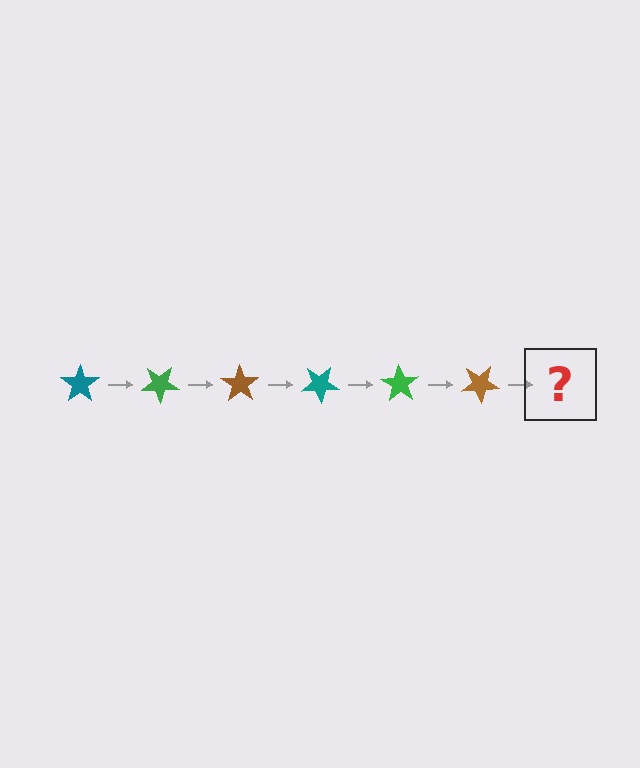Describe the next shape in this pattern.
It should be a teal star, rotated 210 degrees from the start.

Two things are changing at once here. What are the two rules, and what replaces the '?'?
The two rules are that it rotates 35 degrees each step and the color cycles through teal, green, and brown. The '?' should be a teal star, rotated 210 degrees from the start.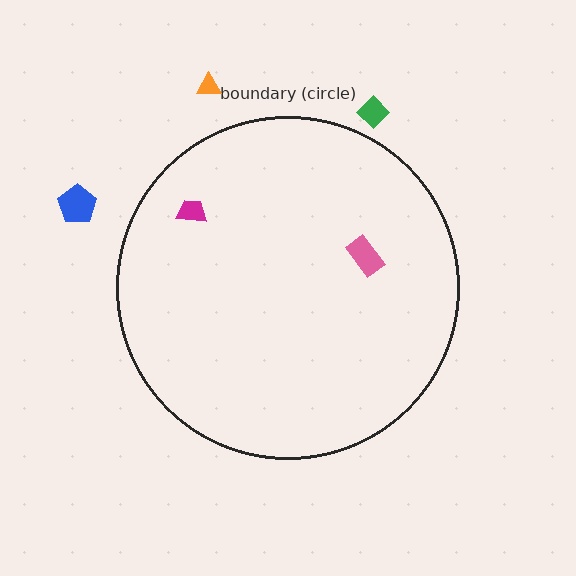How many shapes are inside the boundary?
2 inside, 3 outside.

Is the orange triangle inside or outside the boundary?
Outside.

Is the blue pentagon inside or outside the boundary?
Outside.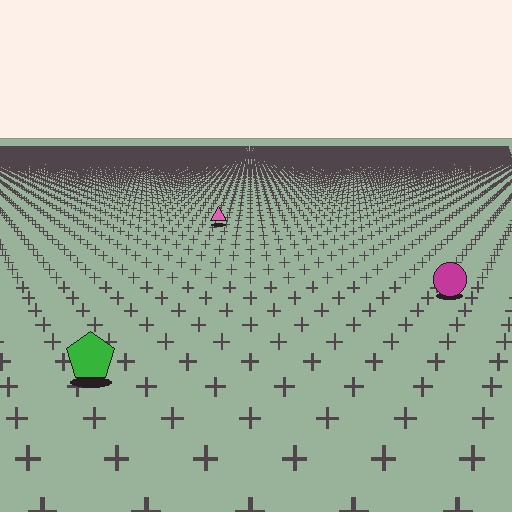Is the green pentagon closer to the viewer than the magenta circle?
Yes. The green pentagon is closer — you can tell from the texture gradient: the ground texture is coarser near it.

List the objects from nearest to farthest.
From nearest to farthest: the green pentagon, the magenta circle, the pink triangle.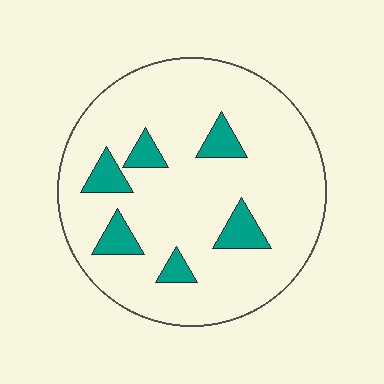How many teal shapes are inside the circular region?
6.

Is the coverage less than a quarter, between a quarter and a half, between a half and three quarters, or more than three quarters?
Less than a quarter.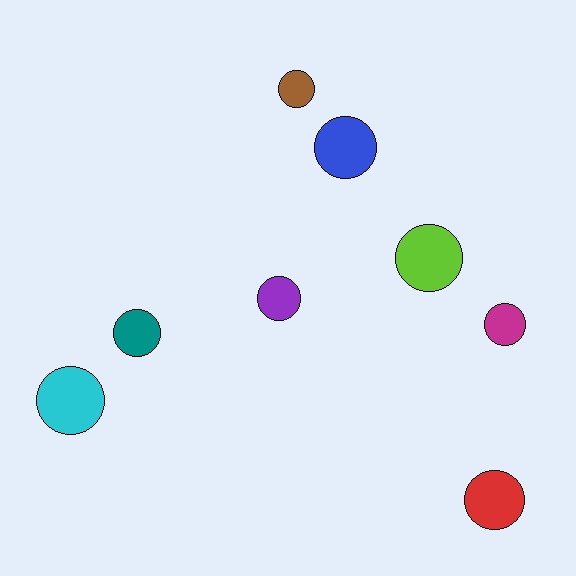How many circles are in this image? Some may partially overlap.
There are 8 circles.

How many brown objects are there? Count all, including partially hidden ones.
There is 1 brown object.